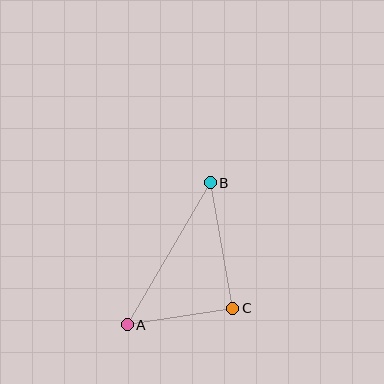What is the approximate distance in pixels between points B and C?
The distance between B and C is approximately 127 pixels.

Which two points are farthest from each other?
Points A and B are farthest from each other.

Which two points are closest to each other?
Points A and C are closest to each other.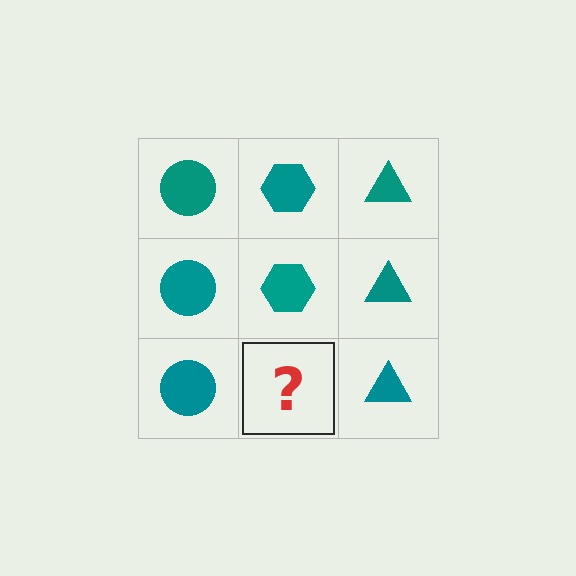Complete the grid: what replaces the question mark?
The question mark should be replaced with a teal hexagon.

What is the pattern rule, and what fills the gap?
The rule is that each column has a consistent shape. The gap should be filled with a teal hexagon.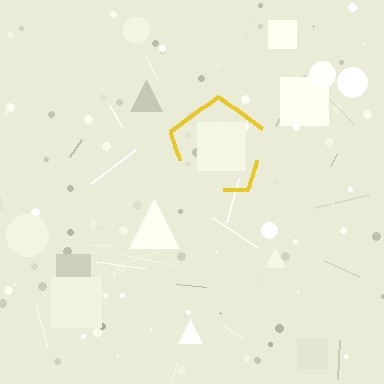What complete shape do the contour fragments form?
The contour fragments form a pentagon.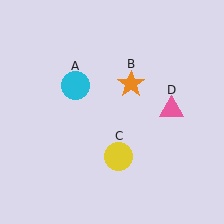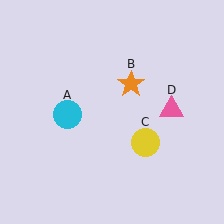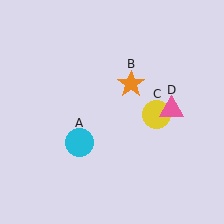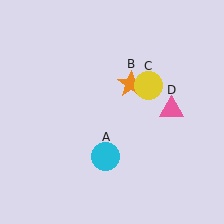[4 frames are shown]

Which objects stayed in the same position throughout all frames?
Orange star (object B) and pink triangle (object D) remained stationary.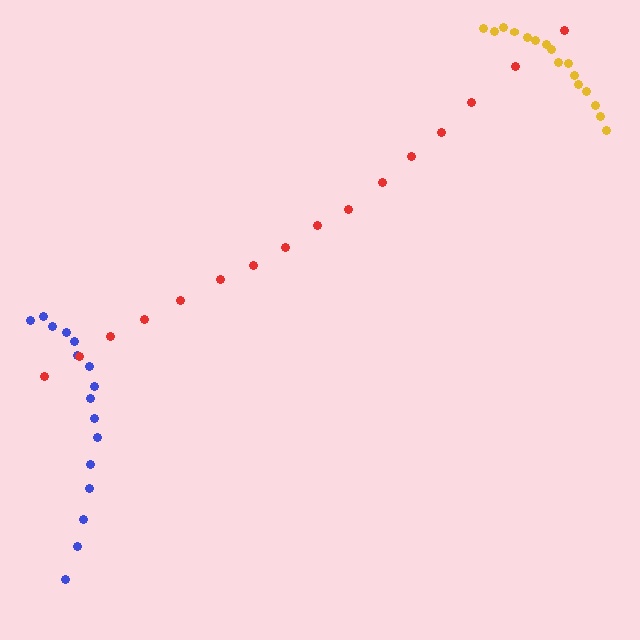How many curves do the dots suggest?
There are 3 distinct paths.